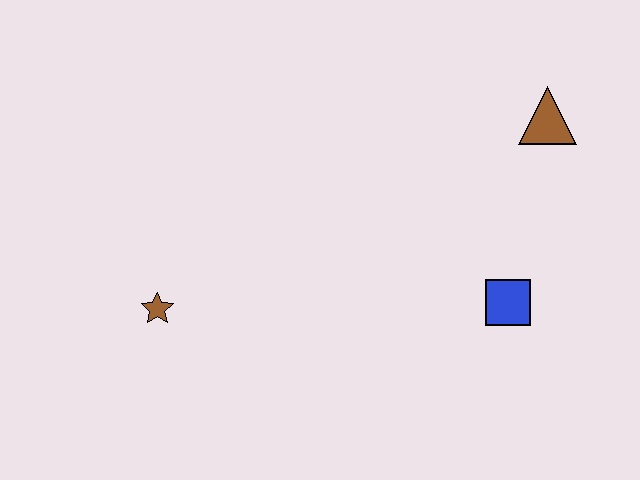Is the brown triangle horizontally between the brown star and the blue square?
No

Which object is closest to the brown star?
The blue square is closest to the brown star.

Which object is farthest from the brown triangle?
The brown star is farthest from the brown triangle.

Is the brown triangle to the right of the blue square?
Yes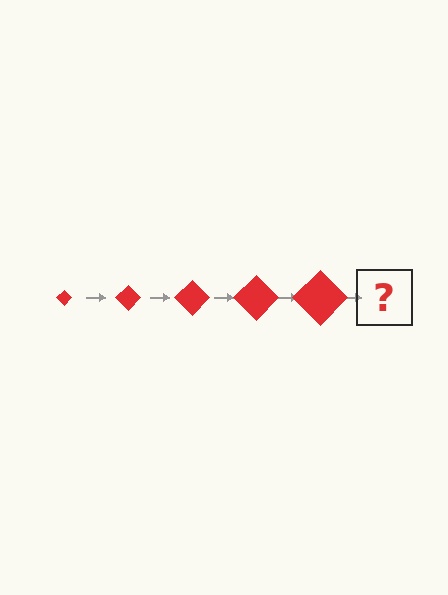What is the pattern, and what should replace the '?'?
The pattern is that the diamond gets progressively larger each step. The '?' should be a red diamond, larger than the previous one.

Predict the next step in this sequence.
The next step is a red diamond, larger than the previous one.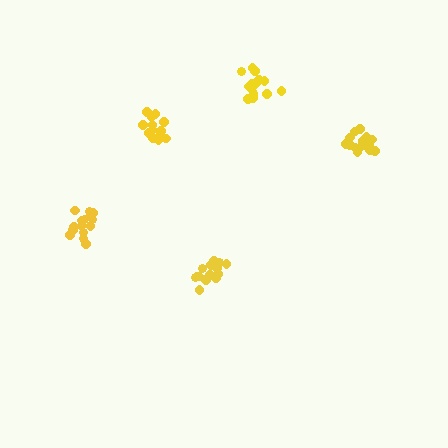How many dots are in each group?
Group 1: 15 dots, Group 2: 14 dots, Group 3: 16 dots, Group 4: 16 dots, Group 5: 15 dots (76 total).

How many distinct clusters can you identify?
There are 5 distinct clusters.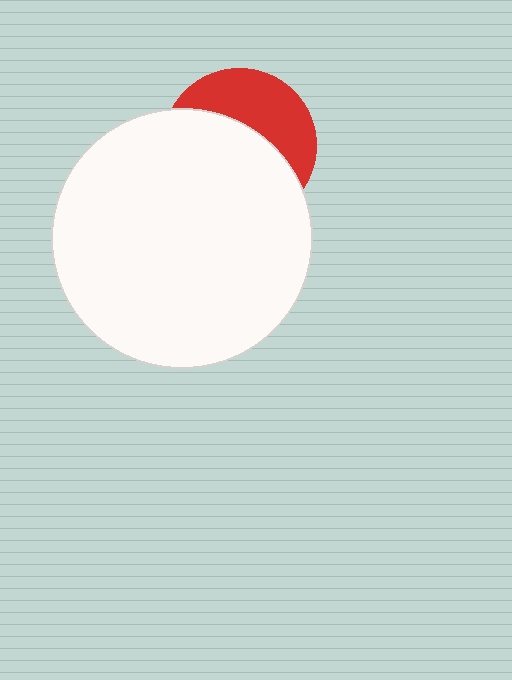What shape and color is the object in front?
The object in front is a white circle.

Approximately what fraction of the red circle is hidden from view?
Roughly 61% of the red circle is hidden behind the white circle.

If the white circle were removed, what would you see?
You would see the complete red circle.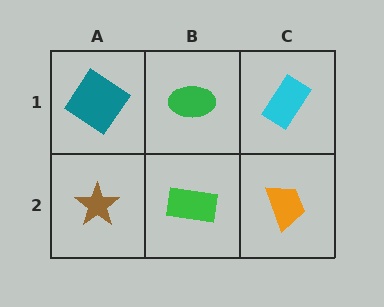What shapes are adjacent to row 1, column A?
A brown star (row 2, column A), a green ellipse (row 1, column B).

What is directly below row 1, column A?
A brown star.